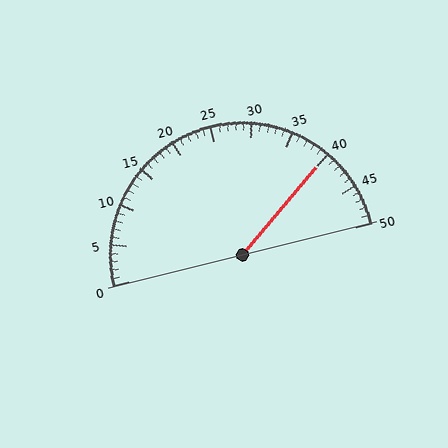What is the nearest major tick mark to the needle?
The nearest major tick mark is 40.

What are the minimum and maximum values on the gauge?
The gauge ranges from 0 to 50.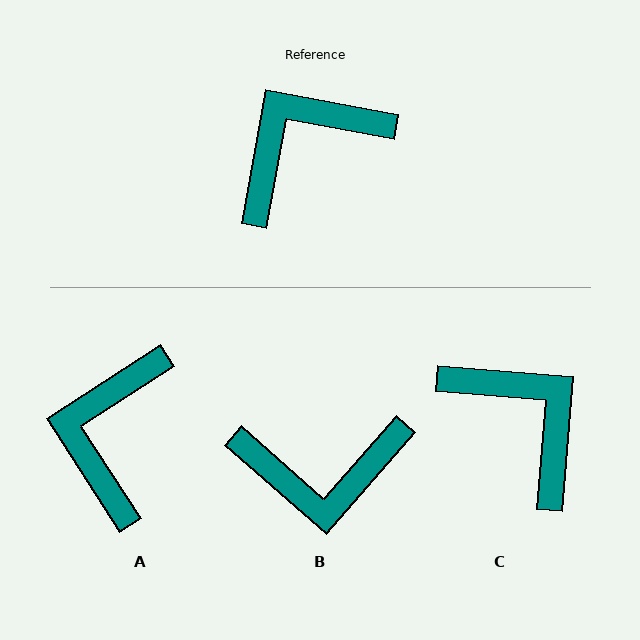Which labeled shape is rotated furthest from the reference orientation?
B, about 149 degrees away.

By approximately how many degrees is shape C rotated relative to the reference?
Approximately 84 degrees clockwise.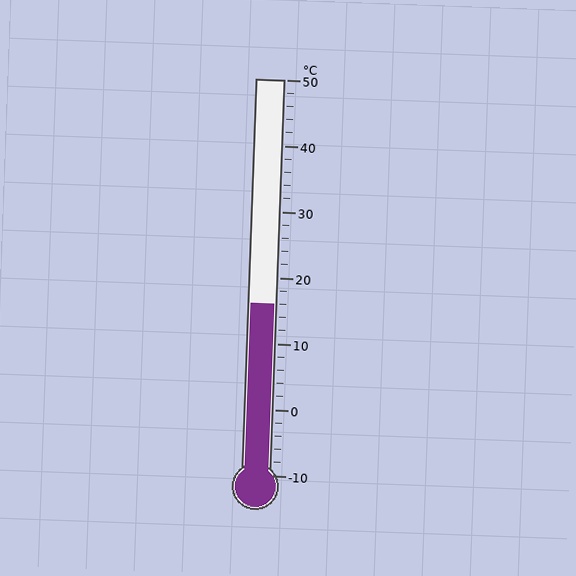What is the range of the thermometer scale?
The thermometer scale ranges from -10°C to 50°C.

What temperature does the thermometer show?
The thermometer shows approximately 16°C.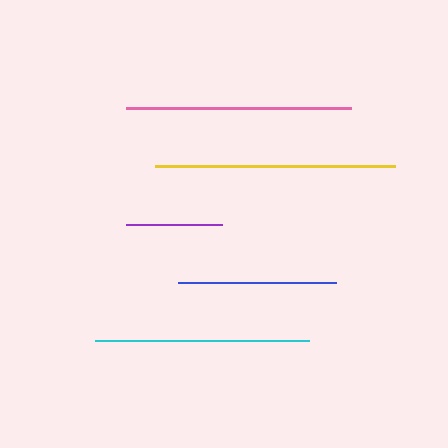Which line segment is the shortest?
The purple line is the shortest at approximately 96 pixels.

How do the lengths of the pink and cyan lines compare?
The pink and cyan lines are approximately the same length.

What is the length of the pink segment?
The pink segment is approximately 225 pixels long.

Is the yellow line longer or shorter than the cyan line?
The yellow line is longer than the cyan line.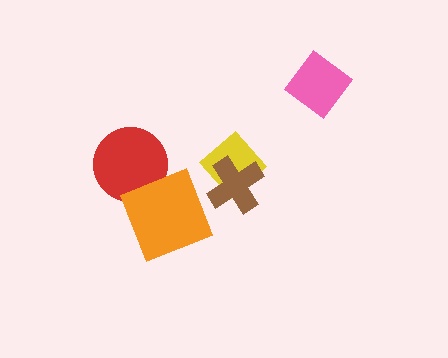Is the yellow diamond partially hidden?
Yes, it is partially covered by another shape.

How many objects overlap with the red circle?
1 object overlaps with the red circle.